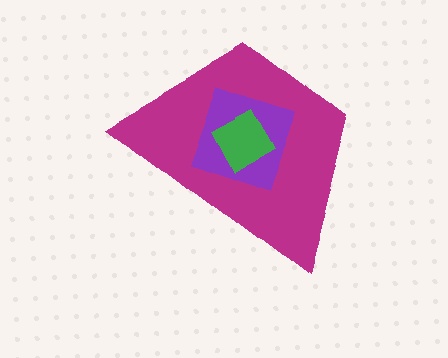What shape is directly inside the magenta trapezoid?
The purple diamond.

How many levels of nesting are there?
3.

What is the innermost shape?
The green square.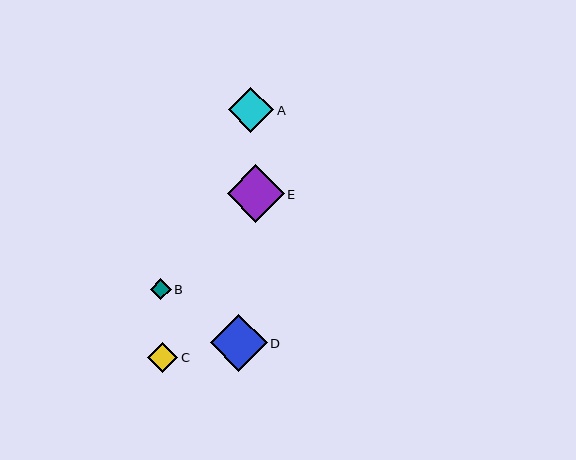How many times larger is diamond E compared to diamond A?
Diamond E is approximately 1.2 times the size of diamond A.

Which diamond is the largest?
Diamond E is the largest with a size of approximately 57 pixels.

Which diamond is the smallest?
Diamond B is the smallest with a size of approximately 21 pixels.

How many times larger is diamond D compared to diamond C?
Diamond D is approximately 1.9 times the size of diamond C.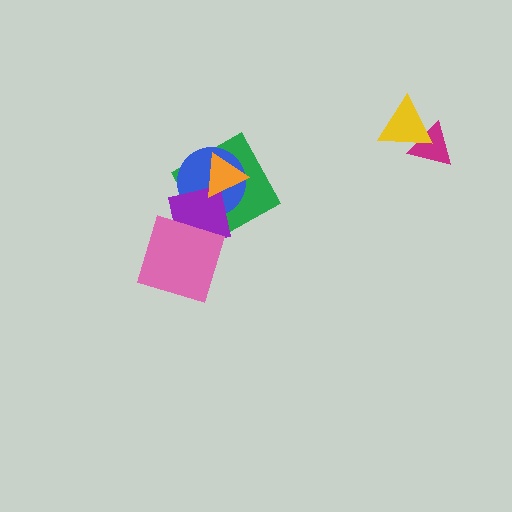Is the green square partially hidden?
Yes, it is partially covered by another shape.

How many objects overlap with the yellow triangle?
1 object overlaps with the yellow triangle.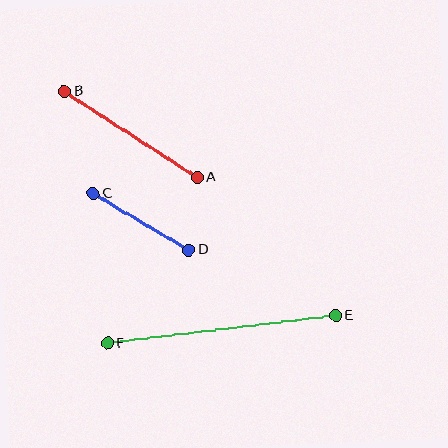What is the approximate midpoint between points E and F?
The midpoint is at approximately (222, 329) pixels.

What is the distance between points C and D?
The distance is approximately 111 pixels.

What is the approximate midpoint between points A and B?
The midpoint is at approximately (131, 134) pixels.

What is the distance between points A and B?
The distance is approximately 158 pixels.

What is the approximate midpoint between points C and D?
The midpoint is at approximately (141, 222) pixels.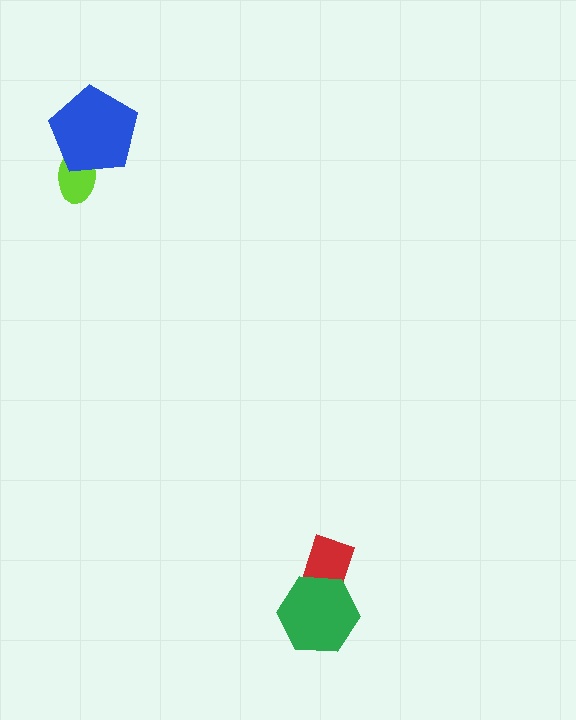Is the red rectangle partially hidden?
Yes, it is partially covered by another shape.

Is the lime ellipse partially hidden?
Yes, it is partially covered by another shape.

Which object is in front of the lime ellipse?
The blue pentagon is in front of the lime ellipse.